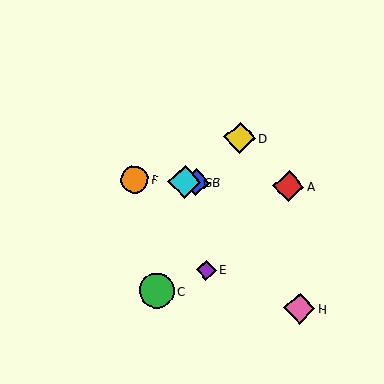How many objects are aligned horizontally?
4 objects (A, B, F, G) are aligned horizontally.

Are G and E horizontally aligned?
No, G is at y≈182 and E is at y≈270.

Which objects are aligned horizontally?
Objects A, B, F, G are aligned horizontally.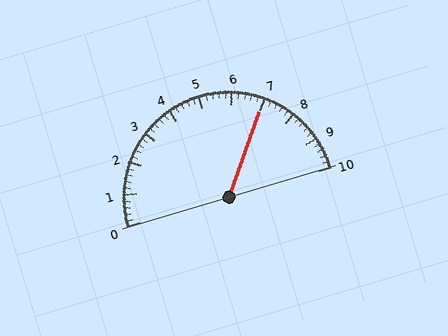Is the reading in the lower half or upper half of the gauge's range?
The reading is in the upper half of the range (0 to 10).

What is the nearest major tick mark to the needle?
The nearest major tick mark is 7.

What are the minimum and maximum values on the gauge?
The gauge ranges from 0 to 10.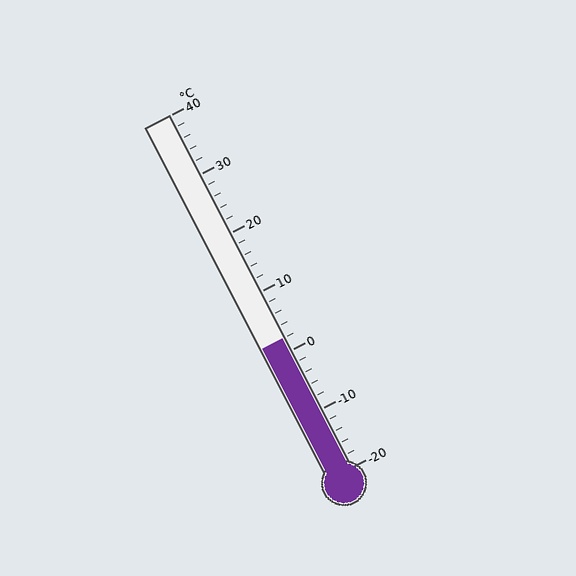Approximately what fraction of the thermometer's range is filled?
The thermometer is filled to approximately 35% of its range.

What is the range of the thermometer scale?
The thermometer scale ranges from -20°C to 40°C.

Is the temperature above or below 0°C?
The temperature is above 0°C.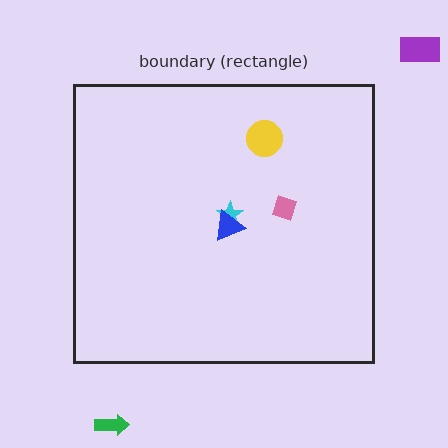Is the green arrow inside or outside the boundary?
Outside.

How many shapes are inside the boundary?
4 inside, 2 outside.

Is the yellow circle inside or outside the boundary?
Inside.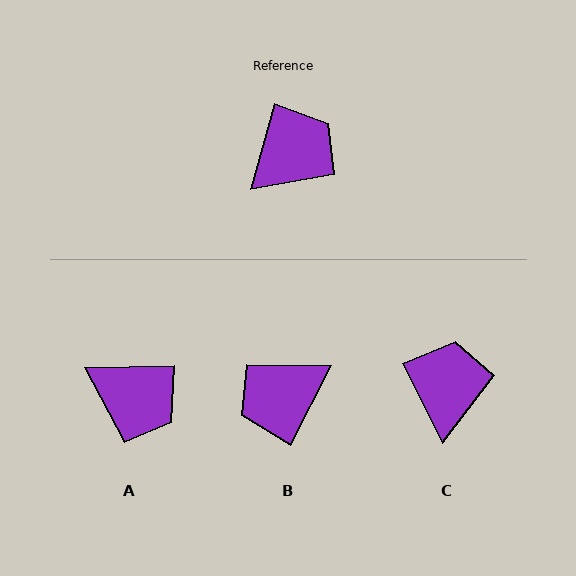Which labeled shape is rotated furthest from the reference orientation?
B, about 168 degrees away.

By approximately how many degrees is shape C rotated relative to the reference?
Approximately 42 degrees counter-clockwise.